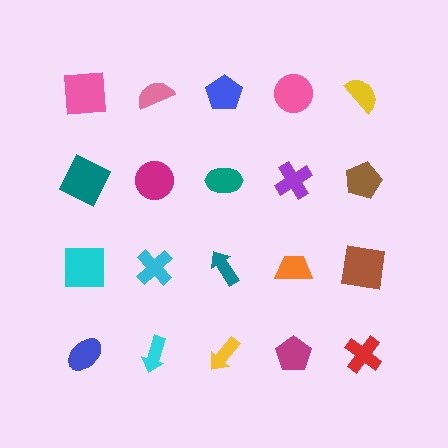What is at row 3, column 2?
A cyan cross.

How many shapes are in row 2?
5 shapes.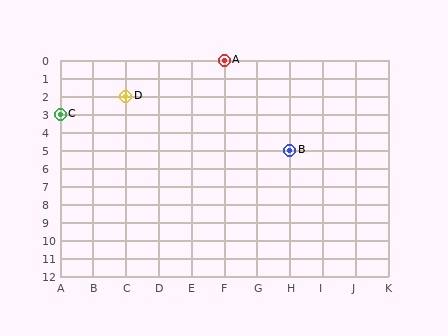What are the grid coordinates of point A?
Point A is at grid coordinates (F, 0).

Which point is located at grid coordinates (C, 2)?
Point D is at (C, 2).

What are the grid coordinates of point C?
Point C is at grid coordinates (A, 3).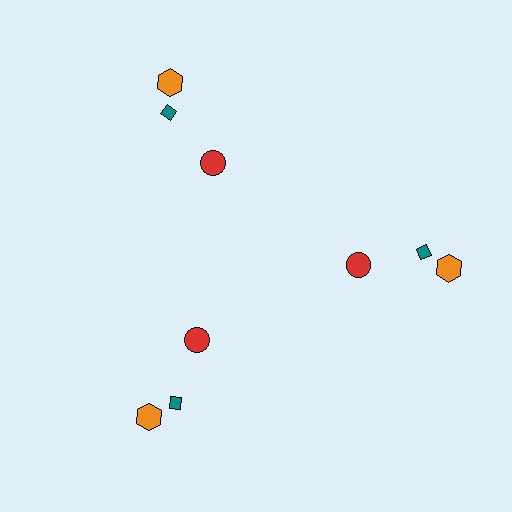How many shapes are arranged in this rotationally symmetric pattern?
There are 9 shapes, arranged in 3 groups of 3.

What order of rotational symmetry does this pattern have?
This pattern has 3-fold rotational symmetry.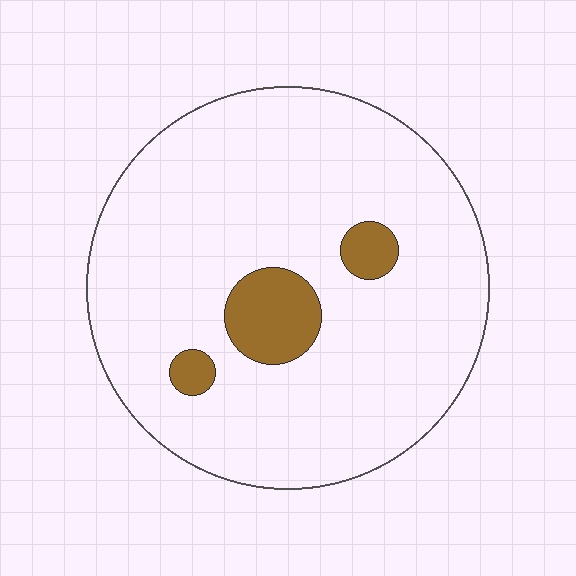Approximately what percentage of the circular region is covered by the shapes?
Approximately 10%.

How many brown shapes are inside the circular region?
3.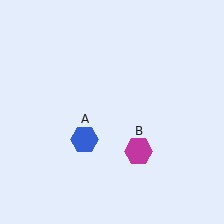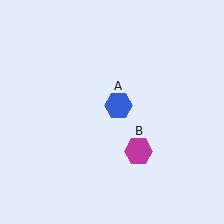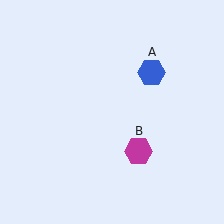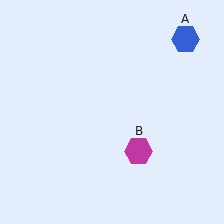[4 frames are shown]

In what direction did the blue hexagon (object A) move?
The blue hexagon (object A) moved up and to the right.